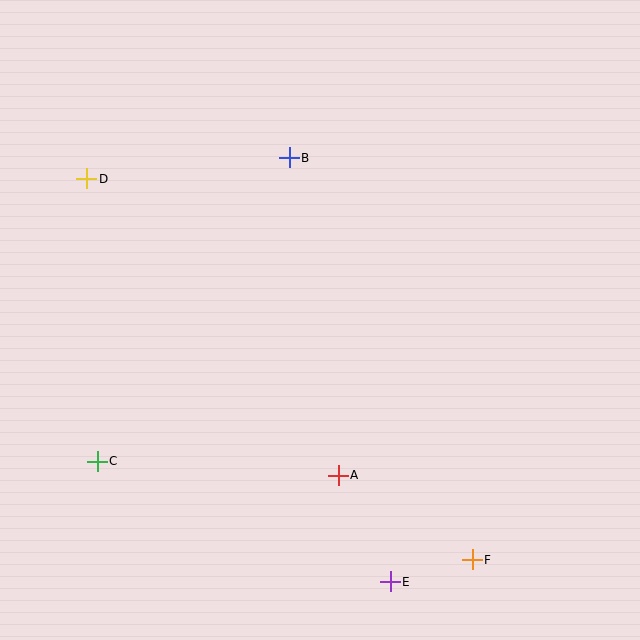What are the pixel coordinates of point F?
Point F is at (472, 560).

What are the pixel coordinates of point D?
Point D is at (87, 179).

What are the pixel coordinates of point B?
Point B is at (289, 158).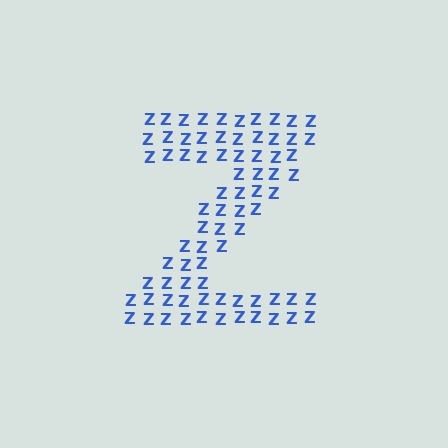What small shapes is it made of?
It is made of small letter Z's.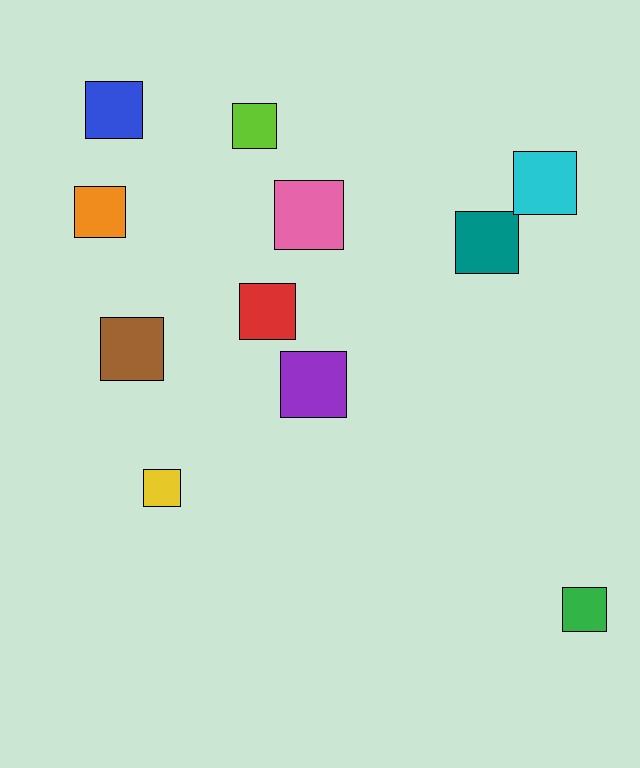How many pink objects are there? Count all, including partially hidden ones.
There is 1 pink object.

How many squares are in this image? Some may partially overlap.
There are 11 squares.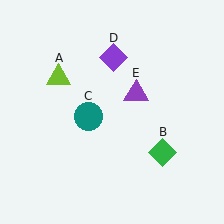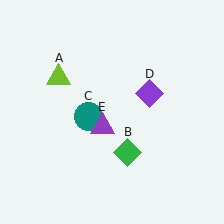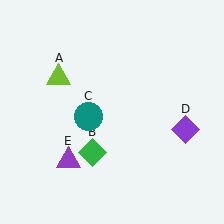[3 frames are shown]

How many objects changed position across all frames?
3 objects changed position: green diamond (object B), purple diamond (object D), purple triangle (object E).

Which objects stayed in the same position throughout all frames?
Lime triangle (object A) and teal circle (object C) remained stationary.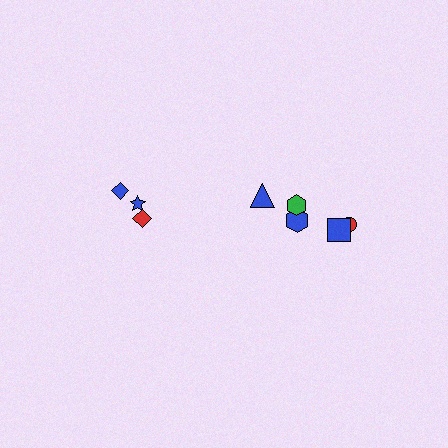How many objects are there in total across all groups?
There are 8 objects.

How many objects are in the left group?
There are 3 objects.